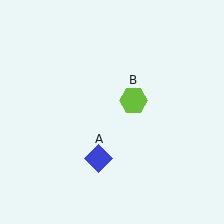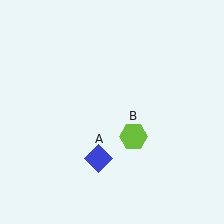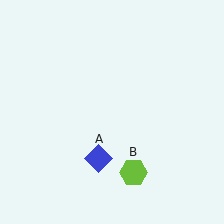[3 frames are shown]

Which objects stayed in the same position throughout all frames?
Blue diamond (object A) remained stationary.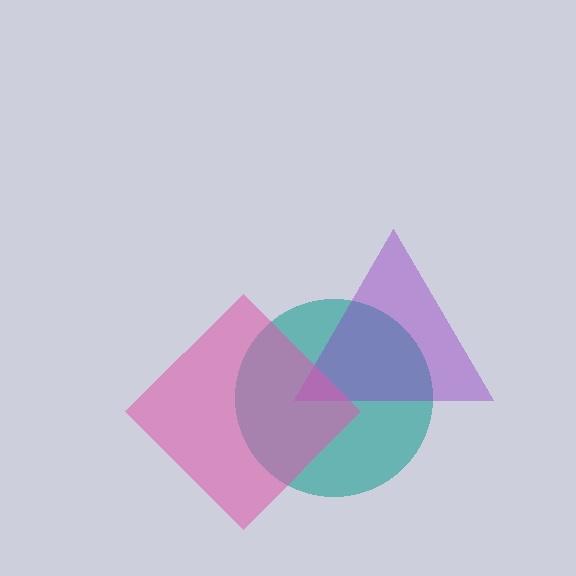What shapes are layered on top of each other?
The layered shapes are: a teal circle, a purple triangle, a pink diamond.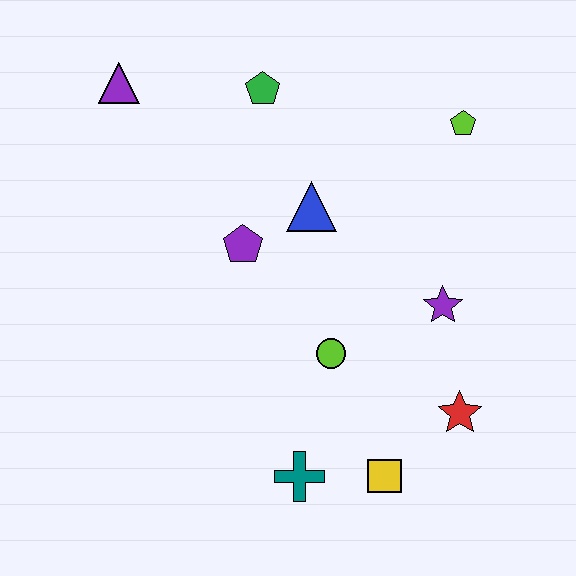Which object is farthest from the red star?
The purple triangle is farthest from the red star.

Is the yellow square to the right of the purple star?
No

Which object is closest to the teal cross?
The yellow square is closest to the teal cross.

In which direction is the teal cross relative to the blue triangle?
The teal cross is below the blue triangle.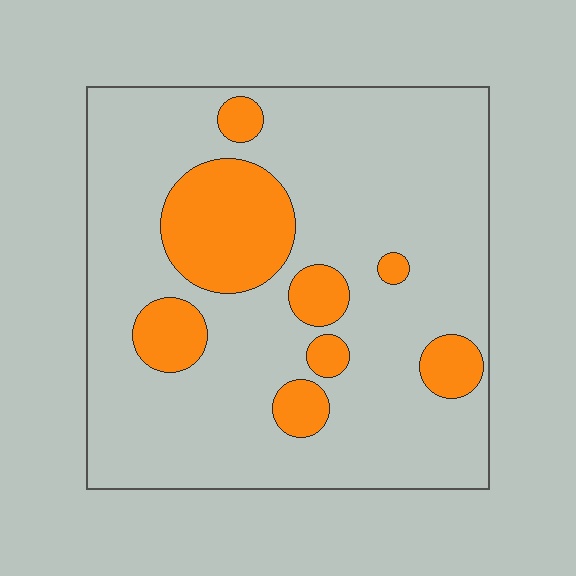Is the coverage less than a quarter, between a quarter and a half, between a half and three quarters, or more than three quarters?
Less than a quarter.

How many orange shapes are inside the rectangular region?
8.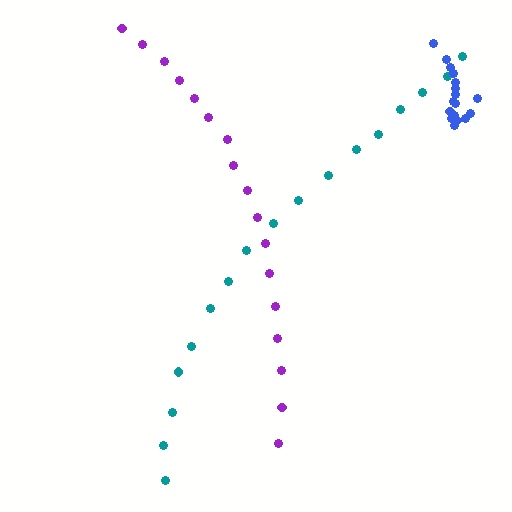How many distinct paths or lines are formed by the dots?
There are 3 distinct paths.